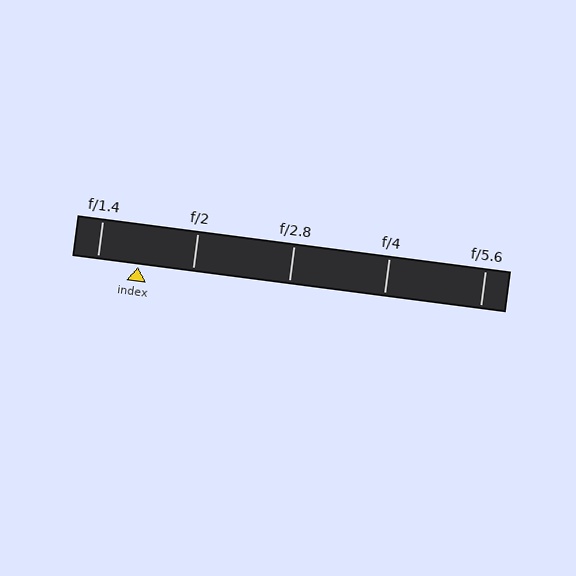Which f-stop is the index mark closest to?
The index mark is closest to f/1.4.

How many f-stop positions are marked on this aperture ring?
There are 5 f-stop positions marked.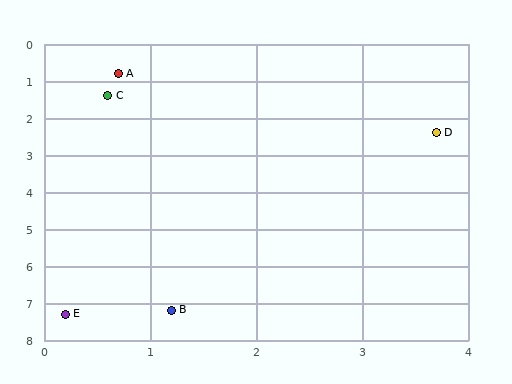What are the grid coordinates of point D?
Point D is at approximately (3.7, 2.4).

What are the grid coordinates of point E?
Point E is at approximately (0.2, 7.3).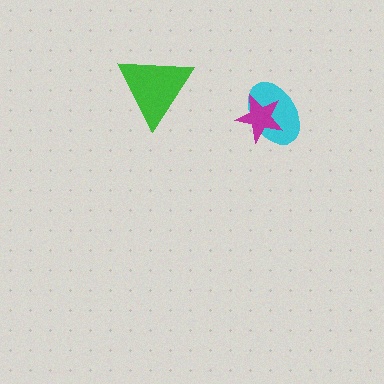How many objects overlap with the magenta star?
1 object overlaps with the magenta star.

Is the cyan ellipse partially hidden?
Yes, it is partially covered by another shape.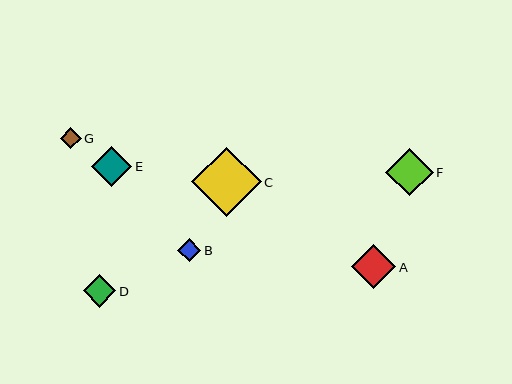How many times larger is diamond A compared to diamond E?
Diamond A is approximately 1.1 times the size of diamond E.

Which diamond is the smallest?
Diamond G is the smallest with a size of approximately 21 pixels.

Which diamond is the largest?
Diamond C is the largest with a size of approximately 69 pixels.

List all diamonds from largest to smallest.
From largest to smallest: C, F, A, E, D, B, G.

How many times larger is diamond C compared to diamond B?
Diamond C is approximately 3.0 times the size of diamond B.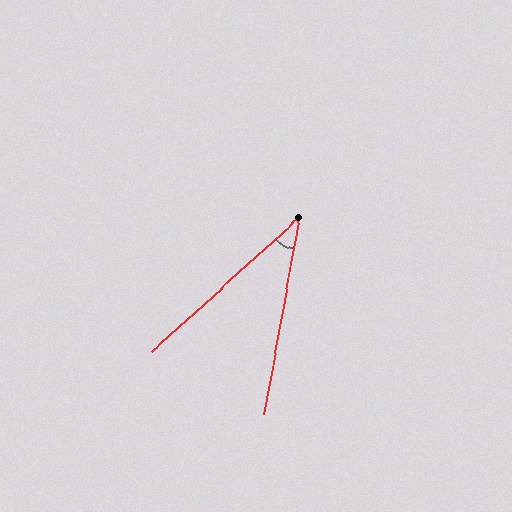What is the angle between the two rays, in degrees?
Approximately 38 degrees.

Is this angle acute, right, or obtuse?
It is acute.